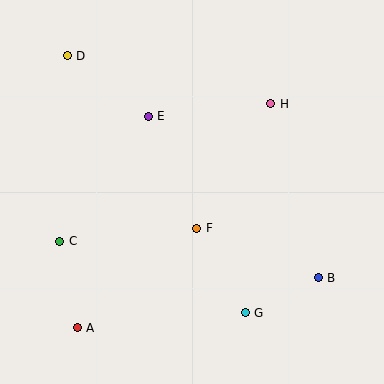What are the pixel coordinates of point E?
Point E is at (148, 116).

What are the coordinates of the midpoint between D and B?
The midpoint between D and B is at (193, 167).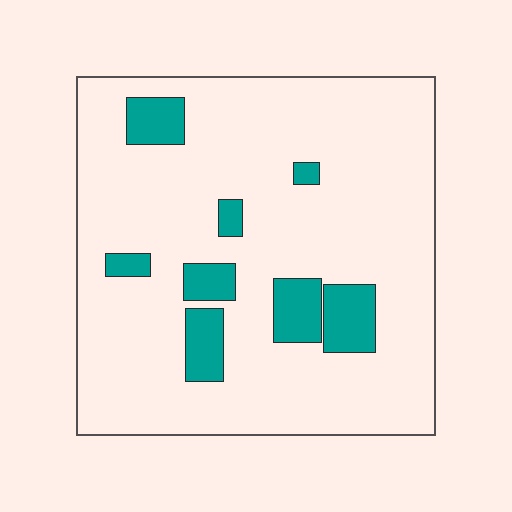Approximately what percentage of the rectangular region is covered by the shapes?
Approximately 15%.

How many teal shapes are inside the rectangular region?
8.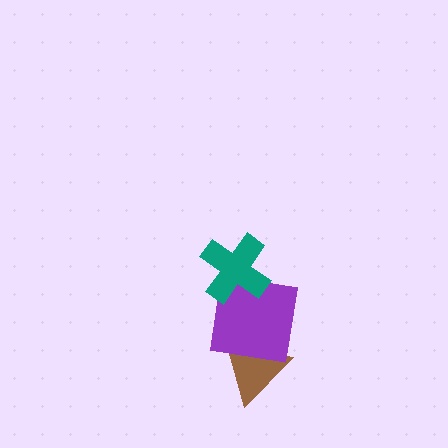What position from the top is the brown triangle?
The brown triangle is 3rd from the top.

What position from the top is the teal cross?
The teal cross is 1st from the top.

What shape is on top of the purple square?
The teal cross is on top of the purple square.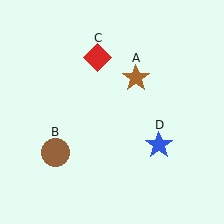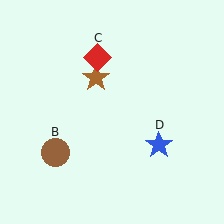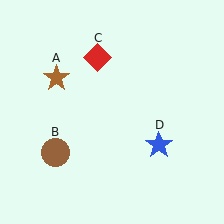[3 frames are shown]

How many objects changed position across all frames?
1 object changed position: brown star (object A).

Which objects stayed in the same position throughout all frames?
Brown circle (object B) and red diamond (object C) and blue star (object D) remained stationary.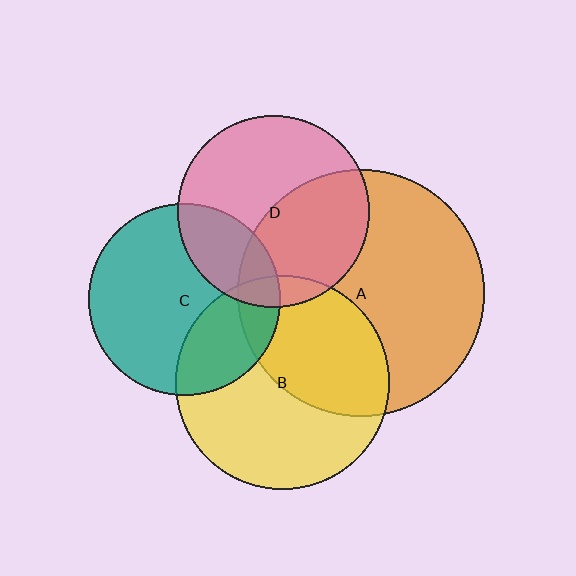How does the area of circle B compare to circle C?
Approximately 1.2 times.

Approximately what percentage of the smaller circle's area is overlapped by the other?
Approximately 25%.